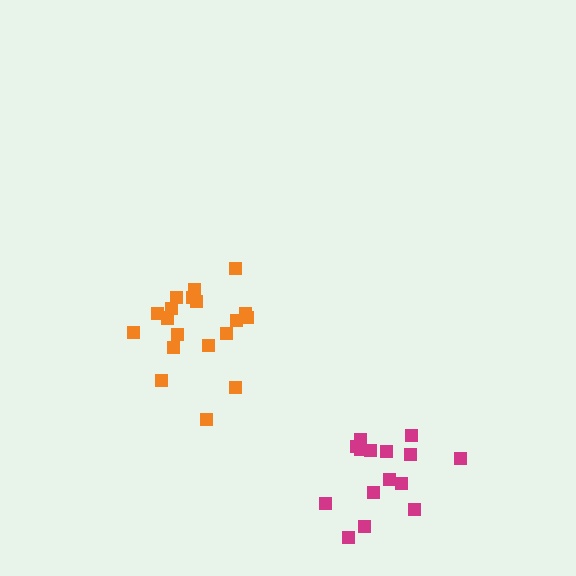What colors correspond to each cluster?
The clusters are colored: orange, magenta.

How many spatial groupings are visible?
There are 2 spatial groupings.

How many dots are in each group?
Group 1: 19 dots, Group 2: 15 dots (34 total).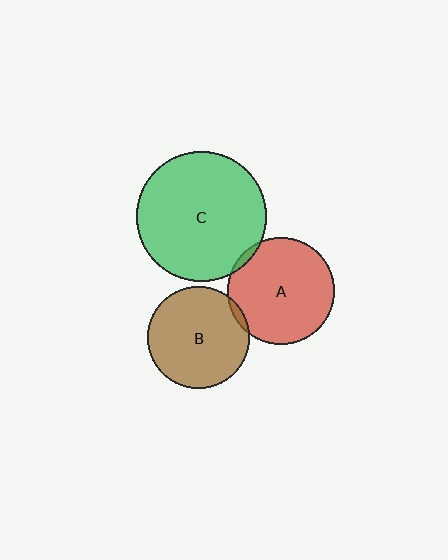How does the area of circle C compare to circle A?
Approximately 1.5 times.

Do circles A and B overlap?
Yes.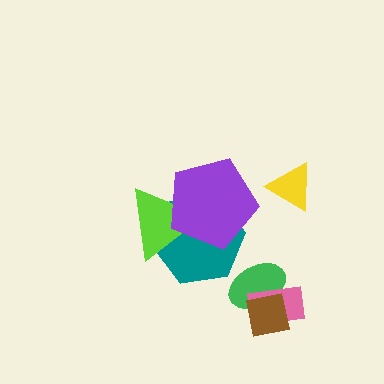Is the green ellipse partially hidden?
Yes, it is partially covered by another shape.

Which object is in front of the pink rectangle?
The brown square is in front of the pink rectangle.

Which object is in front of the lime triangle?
The purple pentagon is in front of the lime triangle.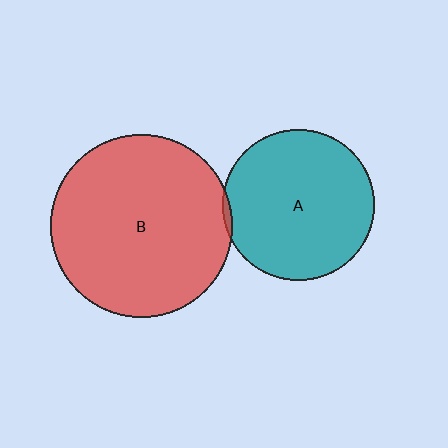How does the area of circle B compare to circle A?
Approximately 1.5 times.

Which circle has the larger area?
Circle B (red).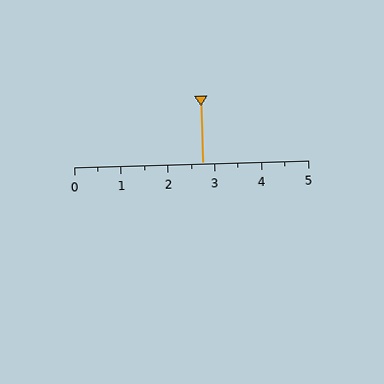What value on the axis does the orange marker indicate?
The marker indicates approximately 2.8.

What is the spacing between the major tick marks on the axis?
The major ticks are spaced 1 apart.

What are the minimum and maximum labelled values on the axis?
The axis runs from 0 to 5.